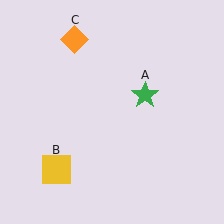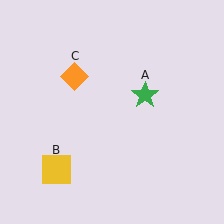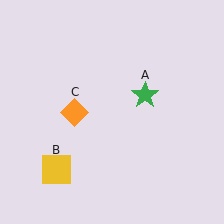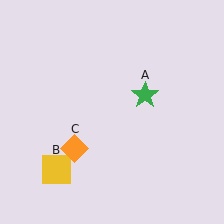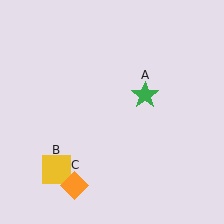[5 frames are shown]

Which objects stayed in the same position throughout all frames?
Green star (object A) and yellow square (object B) remained stationary.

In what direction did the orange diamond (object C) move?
The orange diamond (object C) moved down.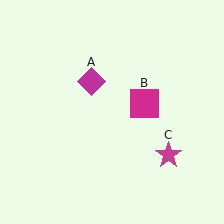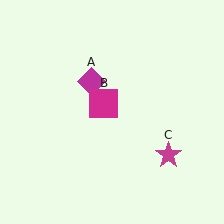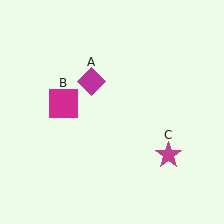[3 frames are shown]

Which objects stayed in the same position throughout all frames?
Magenta diamond (object A) and magenta star (object C) remained stationary.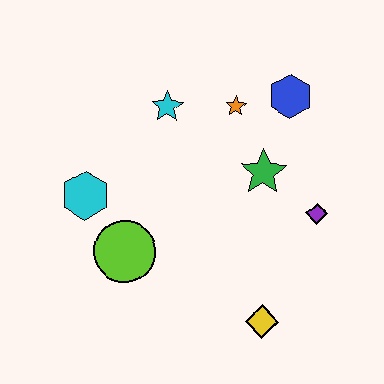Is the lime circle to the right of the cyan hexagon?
Yes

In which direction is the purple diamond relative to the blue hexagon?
The purple diamond is below the blue hexagon.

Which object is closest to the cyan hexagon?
The lime circle is closest to the cyan hexagon.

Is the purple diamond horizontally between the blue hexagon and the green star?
No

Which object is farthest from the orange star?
The yellow diamond is farthest from the orange star.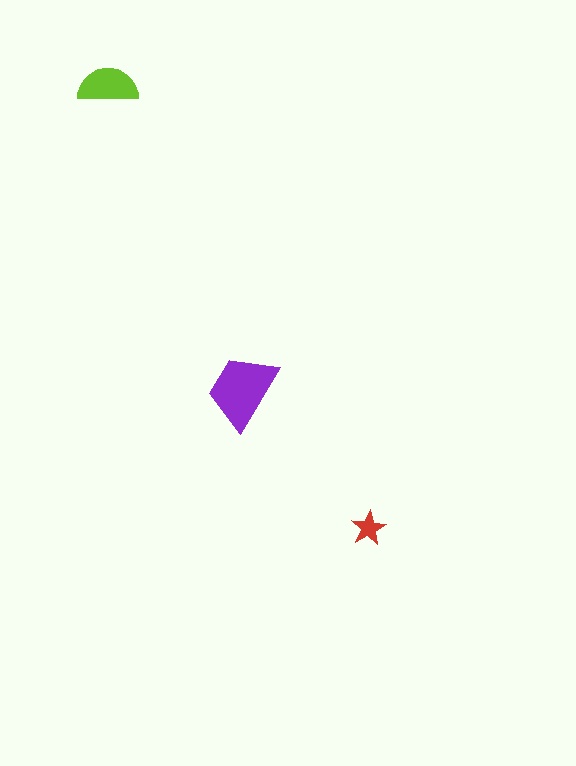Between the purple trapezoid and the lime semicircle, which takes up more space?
The purple trapezoid.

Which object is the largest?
The purple trapezoid.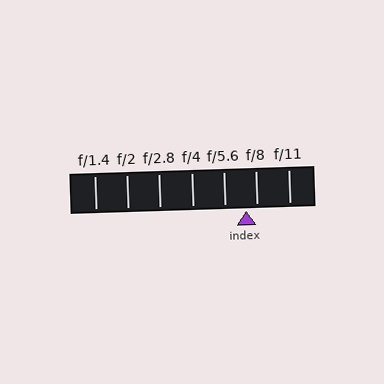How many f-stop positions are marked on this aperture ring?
There are 7 f-stop positions marked.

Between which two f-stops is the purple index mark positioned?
The index mark is between f/5.6 and f/8.